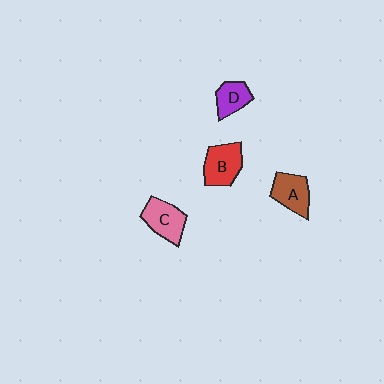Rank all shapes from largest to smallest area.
From largest to smallest: B (red), C (pink), A (brown), D (purple).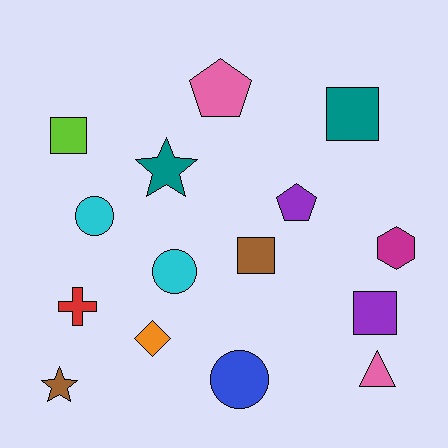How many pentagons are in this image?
There are 2 pentagons.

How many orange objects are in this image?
There is 1 orange object.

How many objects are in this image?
There are 15 objects.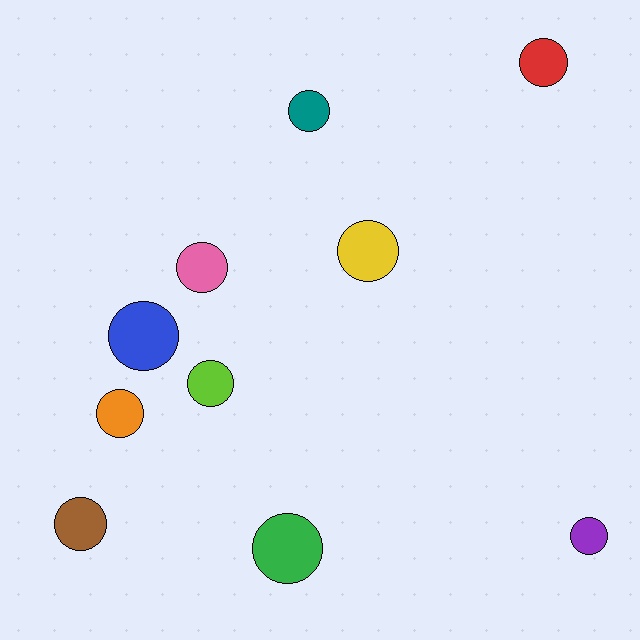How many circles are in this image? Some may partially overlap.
There are 10 circles.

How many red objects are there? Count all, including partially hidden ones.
There is 1 red object.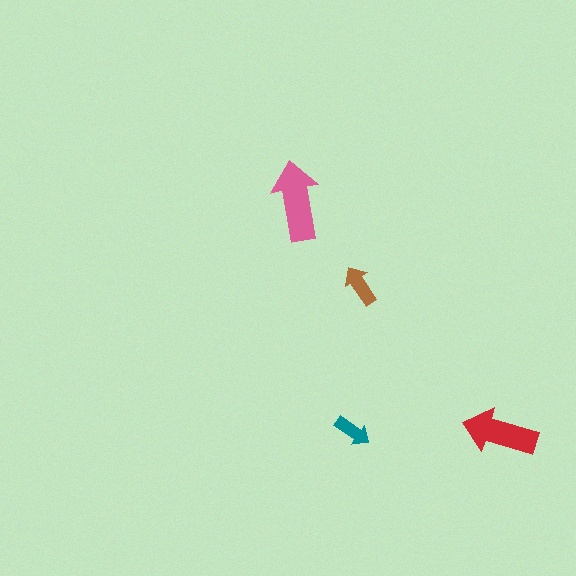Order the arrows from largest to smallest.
the pink one, the red one, the brown one, the teal one.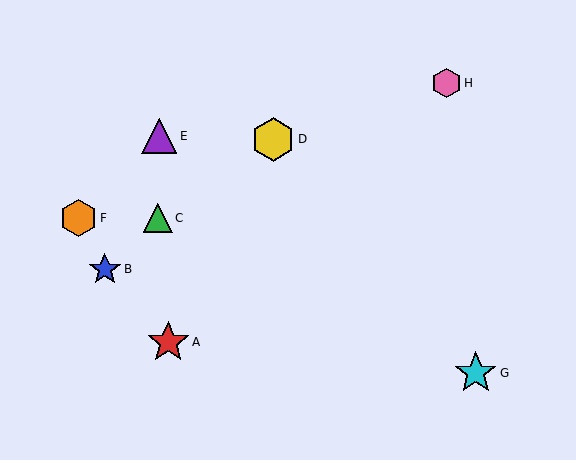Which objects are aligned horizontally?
Objects C, F are aligned horizontally.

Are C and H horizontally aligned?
No, C is at y≈218 and H is at y≈83.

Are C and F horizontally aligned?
Yes, both are at y≈218.